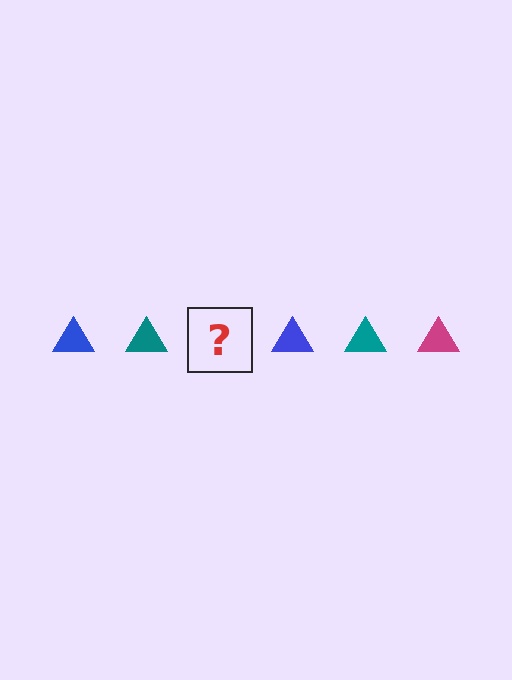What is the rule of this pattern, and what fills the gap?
The rule is that the pattern cycles through blue, teal, magenta triangles. The gap should be filled with a magenta triangle.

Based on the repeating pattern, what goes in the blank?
The blank should be a magenta triangle.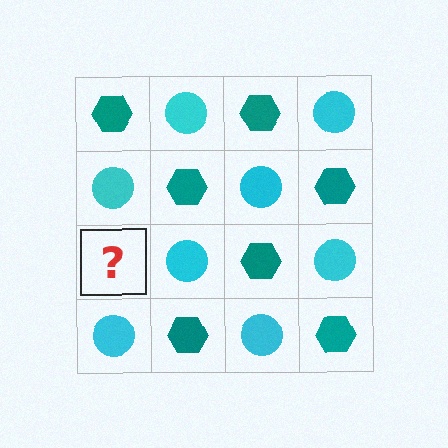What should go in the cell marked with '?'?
The missing cell should contain a teal hexagon.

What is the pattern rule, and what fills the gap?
The rule is that it alternates teal hexagon and cyan circle in a checkerboard pattern. The gap should be filled with a teal hexagon.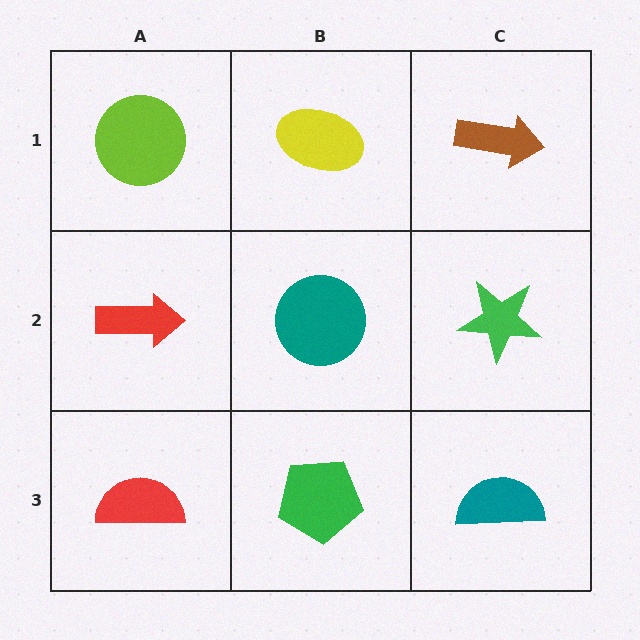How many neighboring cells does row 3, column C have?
2.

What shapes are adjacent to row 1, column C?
A green star (row 2, column C), a yellow ellipse (row 1, column B).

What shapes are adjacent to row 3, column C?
A green star (row 2, column C), a green pentagon (row 3, column B).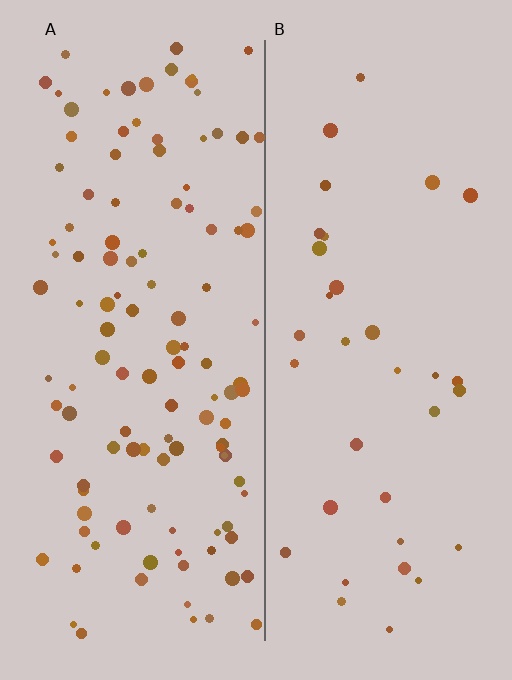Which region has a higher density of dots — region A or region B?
A (the left).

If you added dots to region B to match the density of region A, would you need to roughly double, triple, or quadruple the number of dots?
Approximately triple.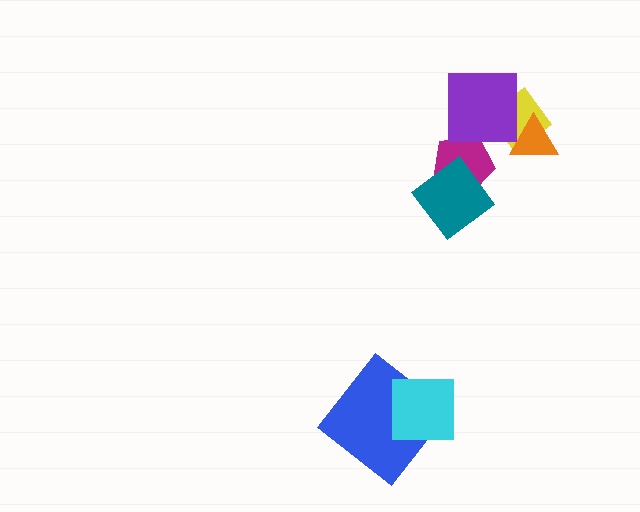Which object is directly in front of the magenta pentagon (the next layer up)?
The teal diamond is directly in front of the magenta pentagon.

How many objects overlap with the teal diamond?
1 object overlaps with the teal diamond.